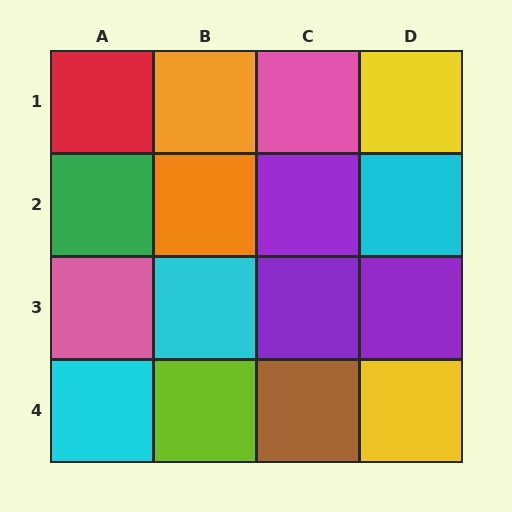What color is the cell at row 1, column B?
Orange.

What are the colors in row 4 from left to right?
Cyan, lime, brown, yellow.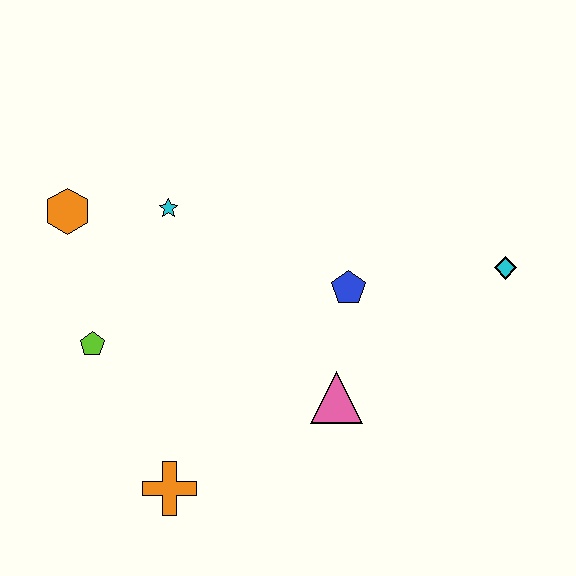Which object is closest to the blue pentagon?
The pink triangle is closest to the blue pentagon.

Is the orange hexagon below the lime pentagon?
No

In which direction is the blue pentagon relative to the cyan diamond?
The blue pentagon is to the left of the cyan diamond.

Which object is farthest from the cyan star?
The cyan diamond is farthest from the cyan star.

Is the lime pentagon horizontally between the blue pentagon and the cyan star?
No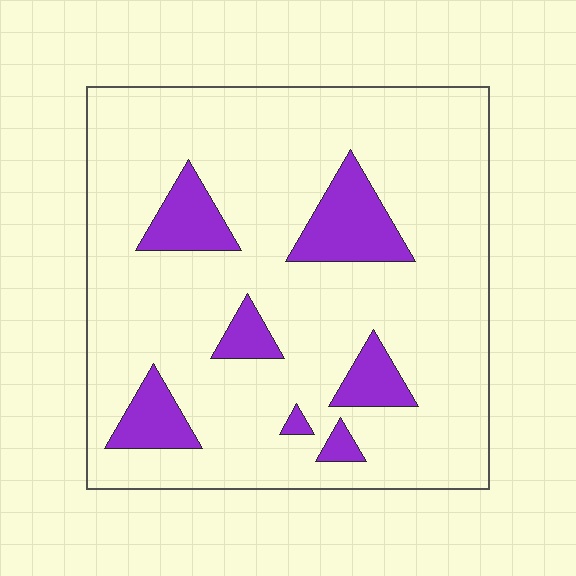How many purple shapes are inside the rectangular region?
7.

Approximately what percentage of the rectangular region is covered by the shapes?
Approximately 15%.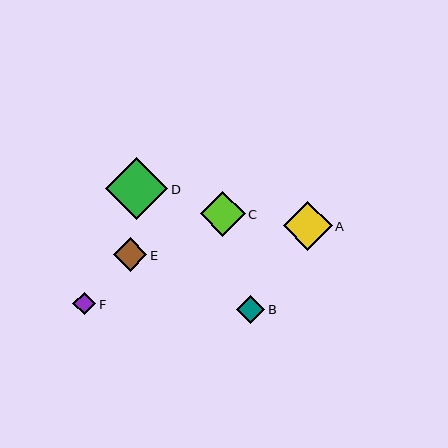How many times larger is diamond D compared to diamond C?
Diamond D is approximately 1.4 times the size of diamond C.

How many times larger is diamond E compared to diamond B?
Diamond E is approximately 1.2 times the size of diamond B.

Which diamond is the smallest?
Diamond F is the smallest with a size of approximately 23 pixels.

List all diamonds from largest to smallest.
From largest to smallest: D, A, C, E, B, F.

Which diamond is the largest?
Diamond D is the largest with a size of approximately 62 pixels.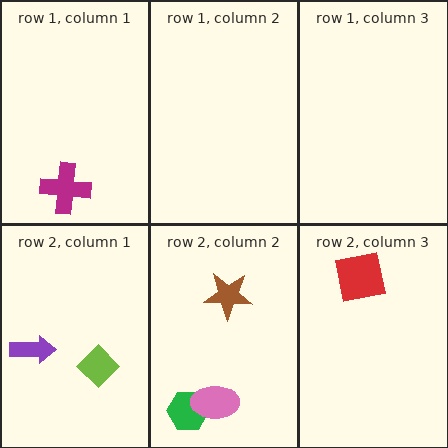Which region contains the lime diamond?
The row 2, column 1 region.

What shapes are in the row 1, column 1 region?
The magenta cross.